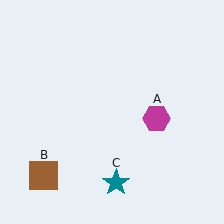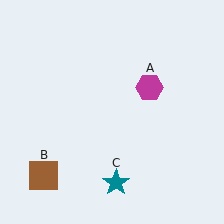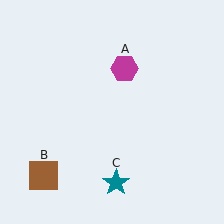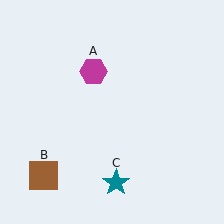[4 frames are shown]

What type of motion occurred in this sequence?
The magenta hexagon (object A) rotated counterclockwise around the center of the scene.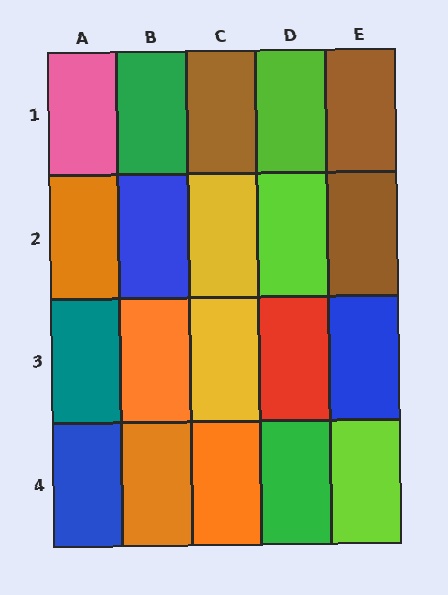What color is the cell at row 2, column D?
Lime.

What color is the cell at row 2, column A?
Orange.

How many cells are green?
2 cells are green.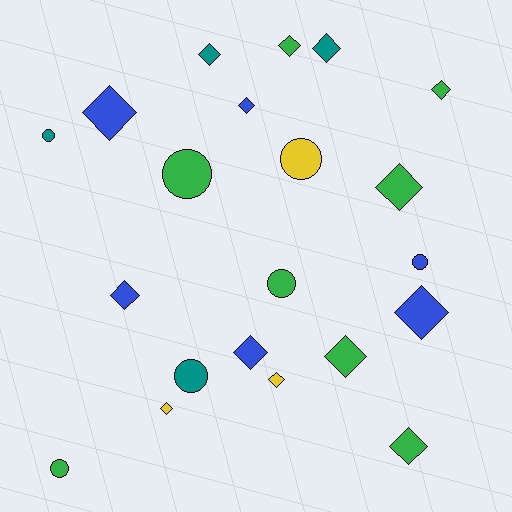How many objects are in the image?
There are 21 objects.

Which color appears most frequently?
Green, with 8 objects.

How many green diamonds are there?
There are 5 green diamonds.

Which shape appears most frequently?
Diamond, with 14 objects.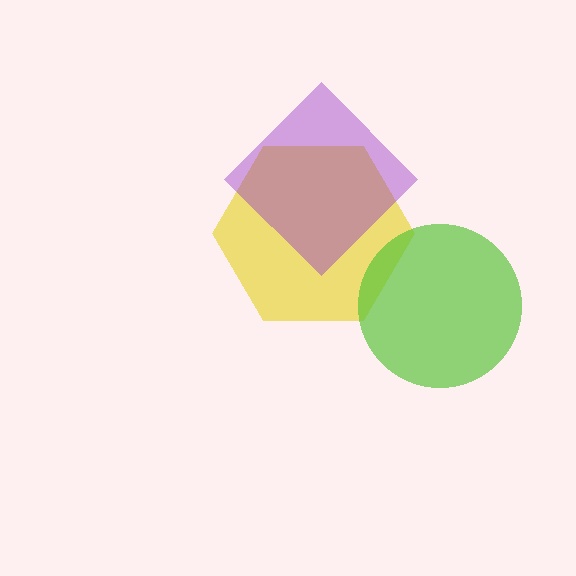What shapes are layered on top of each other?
The layered shapes are: a yellow hexagon, a purple diamond, a lime circle.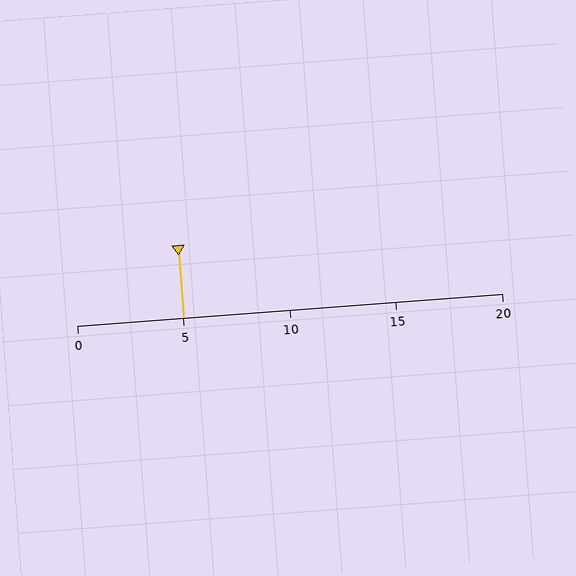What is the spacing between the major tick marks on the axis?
The major ticks are spaced 5 apart.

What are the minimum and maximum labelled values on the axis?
The axis runs from 0 to 20.